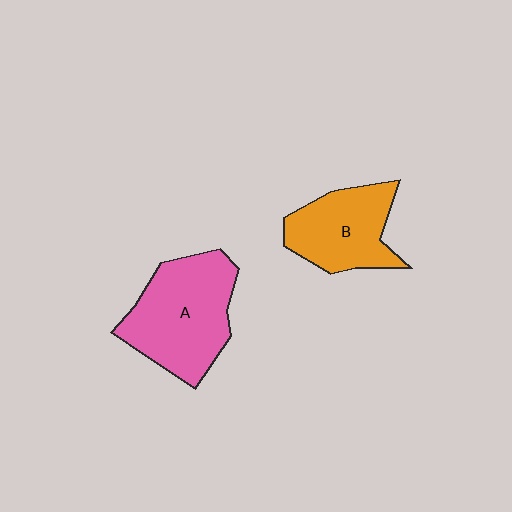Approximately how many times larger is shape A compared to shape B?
Approximately 1.4 times.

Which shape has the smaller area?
Shape B (orange).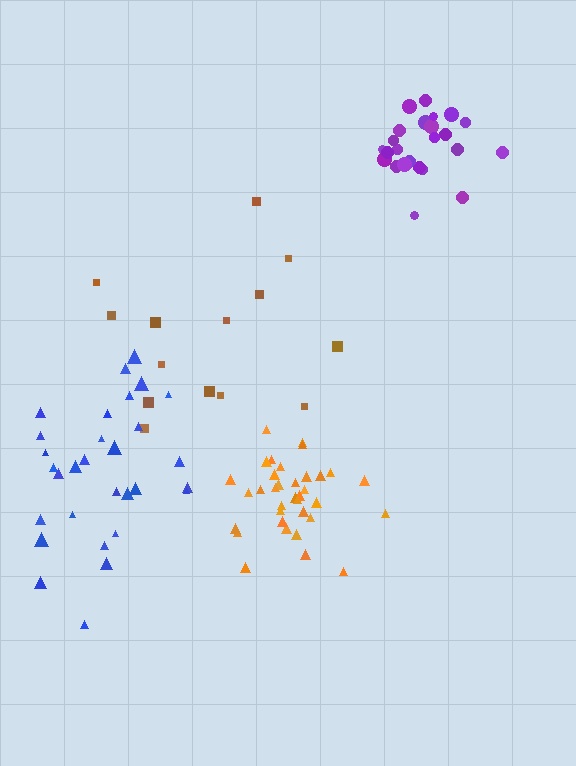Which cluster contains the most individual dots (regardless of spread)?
Orange (35).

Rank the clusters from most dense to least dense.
purple, orange, blue, brown.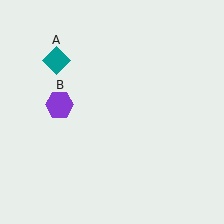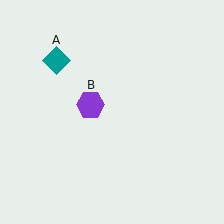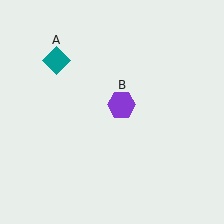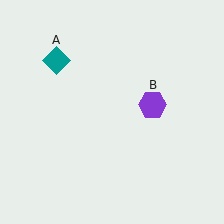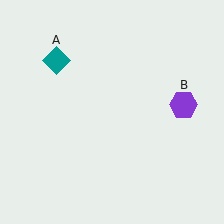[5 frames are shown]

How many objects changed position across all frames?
1 object changed position: purple hexagon (object B).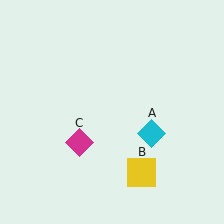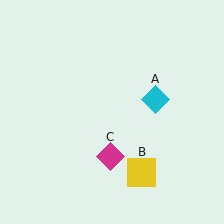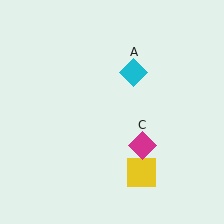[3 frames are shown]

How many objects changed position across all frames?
2 objects changed position: cyan diamond (object A), magenta diamond (object C).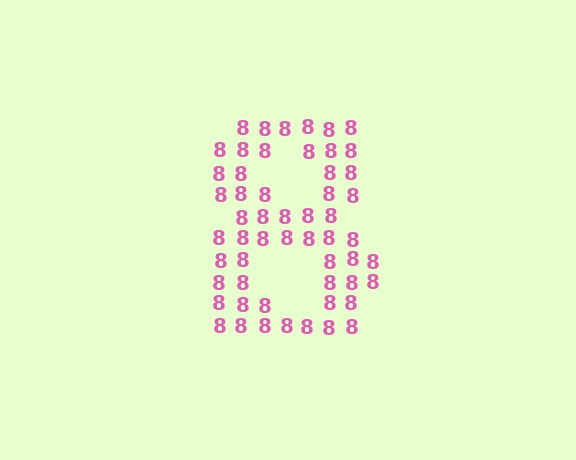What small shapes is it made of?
It is made of small digit 8's.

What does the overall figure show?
The overall figure shows the digit 8.